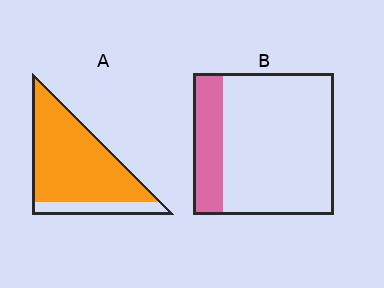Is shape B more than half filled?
No.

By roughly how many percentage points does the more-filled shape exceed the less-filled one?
By roughly 60 percentage points (A over B).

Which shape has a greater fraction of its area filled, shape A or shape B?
Shape A.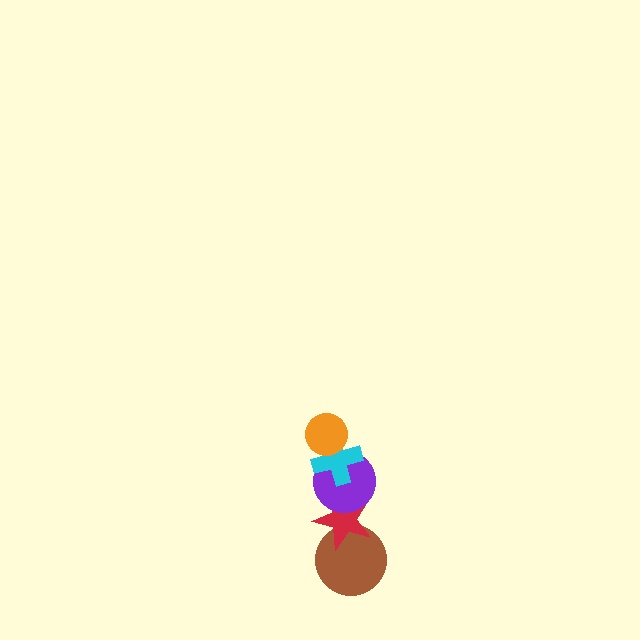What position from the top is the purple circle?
The purple circle is 3rd from the top.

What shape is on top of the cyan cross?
The orange circle is on top of the cyan cross.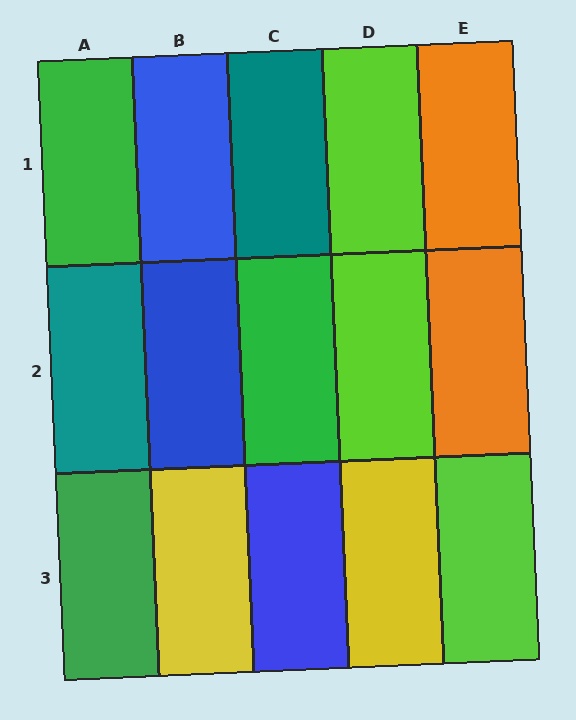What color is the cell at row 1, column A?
Green.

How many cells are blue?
3 cells are blue.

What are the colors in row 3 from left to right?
Green, yellow, blue, yellow, lime.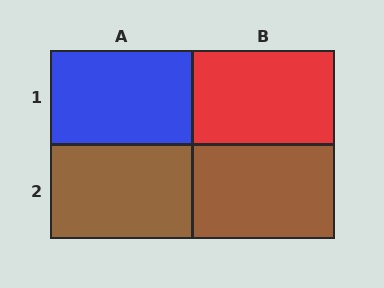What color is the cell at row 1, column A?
Blue.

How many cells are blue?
1 cell is blue.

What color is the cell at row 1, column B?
Red.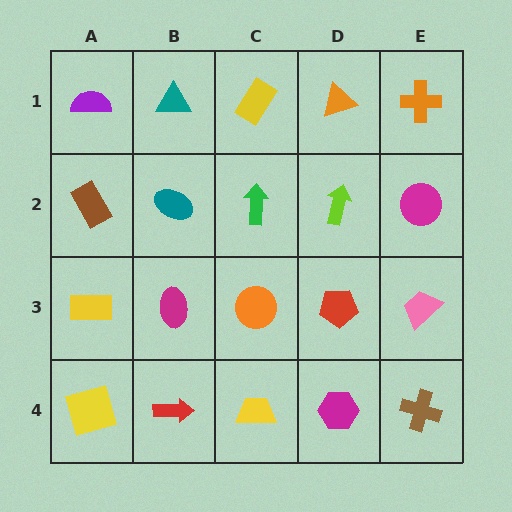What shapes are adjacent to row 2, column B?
A teal triangle (row 1, column B), a magenta ellipse (row 3, column B), a brown rectangle (row 2, column A), a green arrow (row 2, column C).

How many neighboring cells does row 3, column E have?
3.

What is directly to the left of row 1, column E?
An orange triangle.